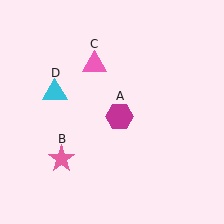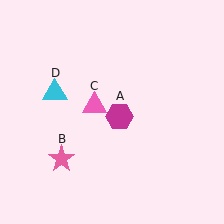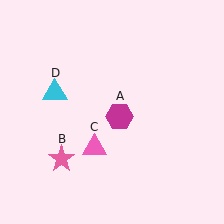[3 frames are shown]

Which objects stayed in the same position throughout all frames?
Magenta hexagon (object A) and pink star (object B) and cyan triangle (object D) remained stationary.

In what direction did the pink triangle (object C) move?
The pink triangle (object C) moved down.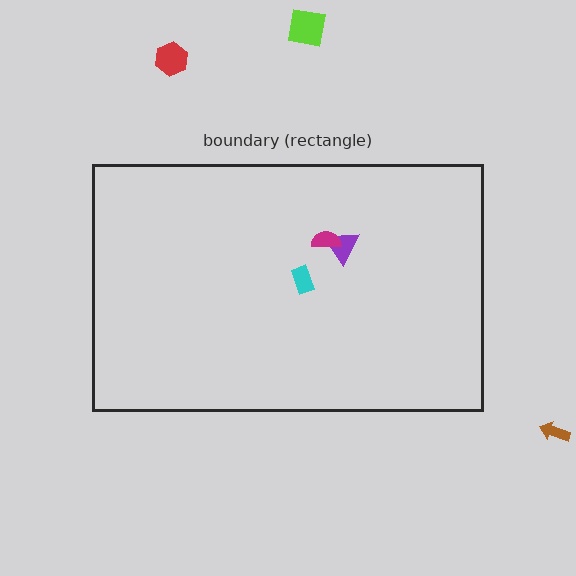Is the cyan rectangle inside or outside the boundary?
Inside.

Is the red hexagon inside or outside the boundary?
Outside.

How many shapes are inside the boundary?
3 inside, 3 outside.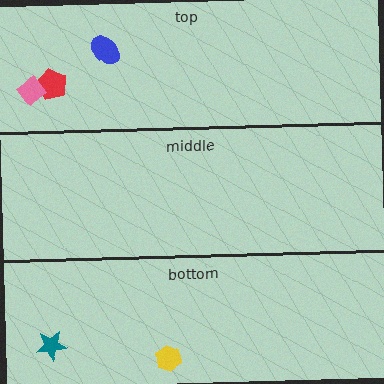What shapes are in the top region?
The red pentagon, the blue ellipse, the pink diamond.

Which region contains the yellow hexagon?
The bottom region.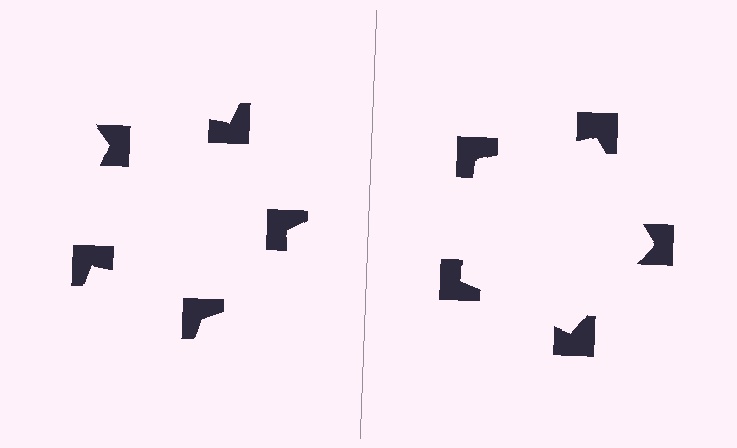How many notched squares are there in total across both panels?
10 — 5 on each side.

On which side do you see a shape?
An illusory pentagon appears on the right side. On the left side the wedge cuts are rotated, so no coherent shape forms.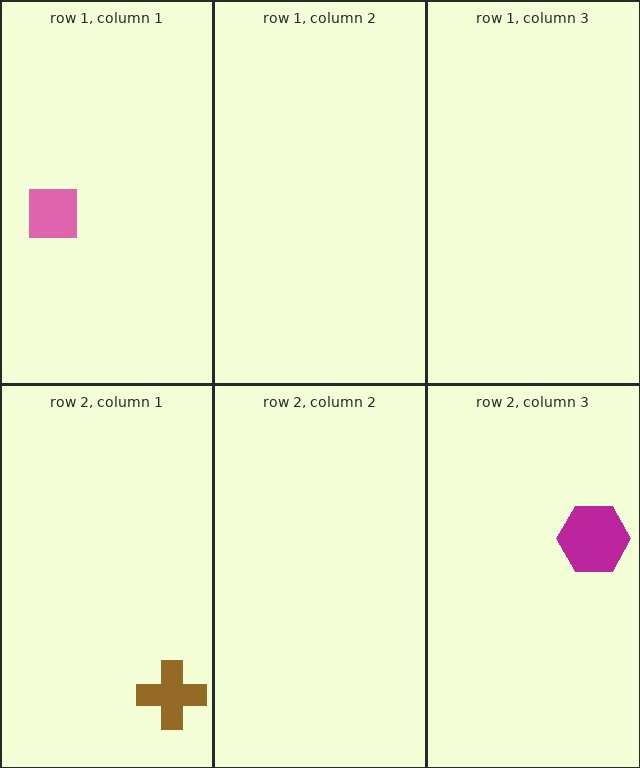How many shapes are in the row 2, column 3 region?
1.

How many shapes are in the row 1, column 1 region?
1.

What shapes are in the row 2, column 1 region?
The brown cross.